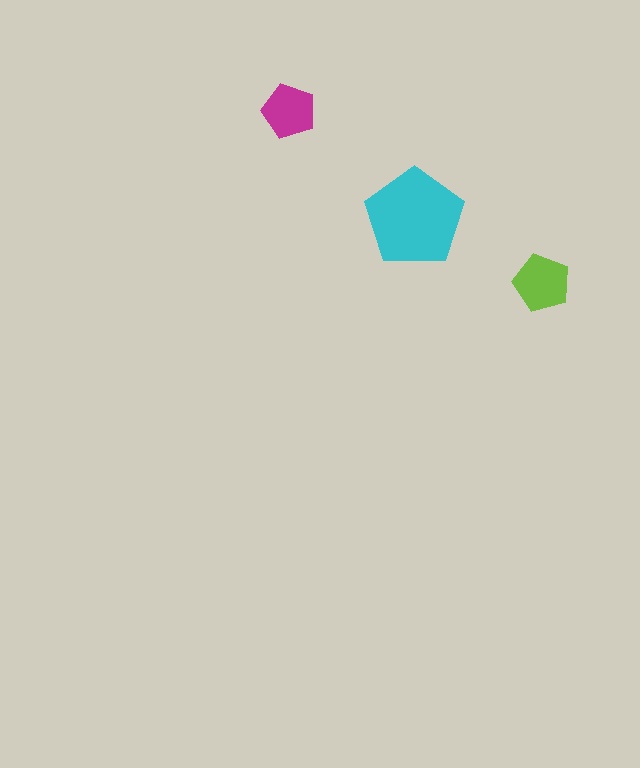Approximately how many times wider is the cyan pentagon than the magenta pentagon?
About 2 times wider.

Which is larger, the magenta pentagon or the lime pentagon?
The lime one.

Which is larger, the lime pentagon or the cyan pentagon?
The cyan one.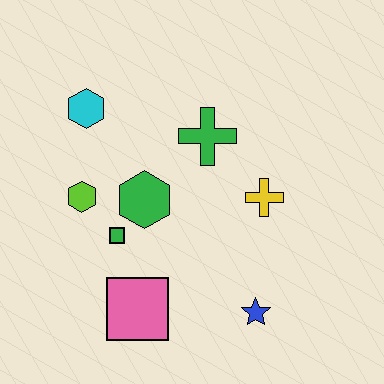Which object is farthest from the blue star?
The cyan hexagon is farthest from the blue star.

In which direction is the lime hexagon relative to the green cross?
The lime hexagon is to the left of the green cross.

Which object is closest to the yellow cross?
The green cross is closest to the yellow cross.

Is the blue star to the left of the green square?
No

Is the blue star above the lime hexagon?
No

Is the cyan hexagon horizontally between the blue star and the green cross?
No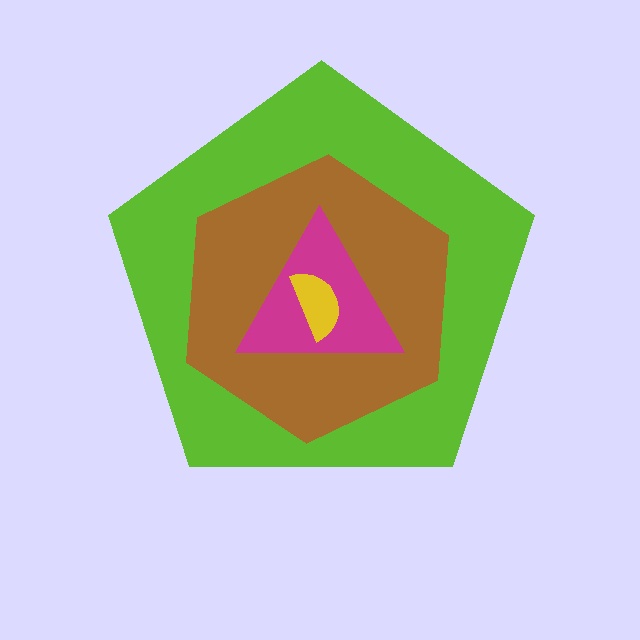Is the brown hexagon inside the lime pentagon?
Yes.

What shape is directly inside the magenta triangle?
The yellow semicircle.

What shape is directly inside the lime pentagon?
The brown hexagon.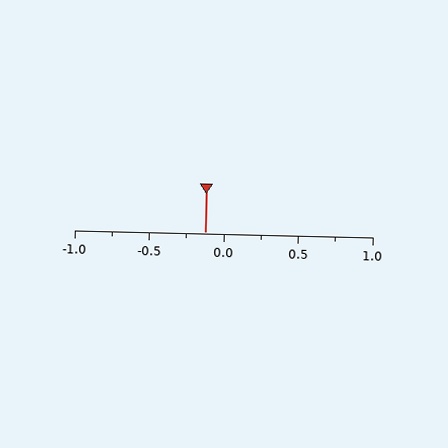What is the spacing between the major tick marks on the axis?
The major ticks are spaced 0.5 apart.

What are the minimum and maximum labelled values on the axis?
The axis runs from -1.0 to 1.0.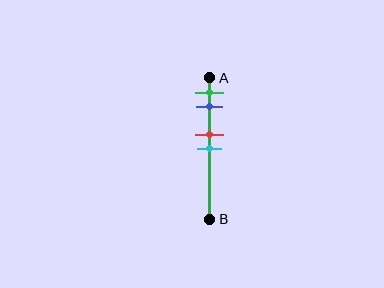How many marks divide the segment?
There are 4 marks dividing the segment.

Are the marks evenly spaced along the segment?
No, the marks are not evenly spaced.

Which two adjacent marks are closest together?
The red and cyan marks are the closest adjacent pair.